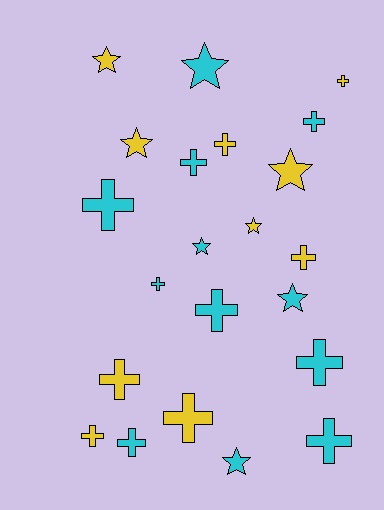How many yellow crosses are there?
There are 6 yellow crosses.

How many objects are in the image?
There are 22 objects.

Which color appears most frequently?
Cyan, with 12 objects.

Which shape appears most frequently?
Cross, with 14 objects.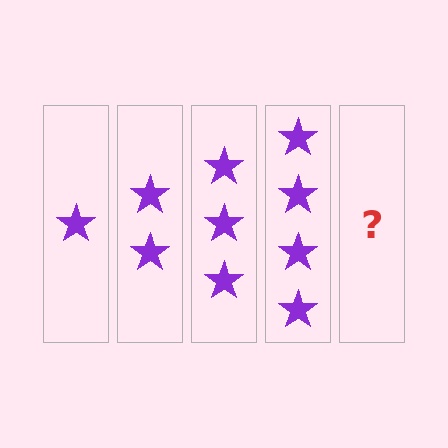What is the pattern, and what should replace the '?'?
The pattern is that each step adds one more star. The '?' should be 5 stars.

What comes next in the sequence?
The next element should be 5 stars.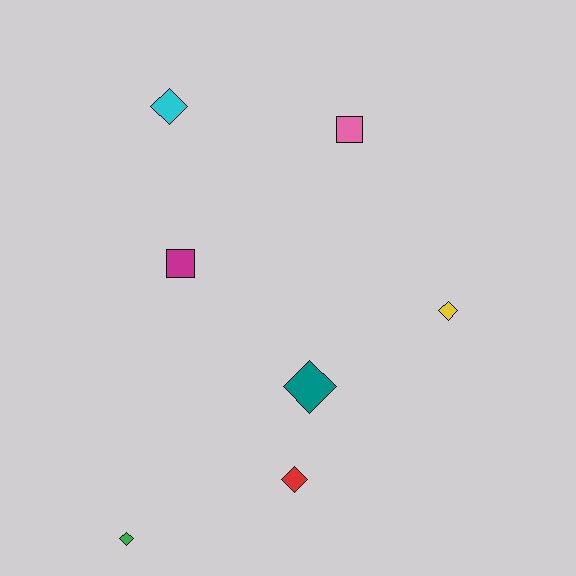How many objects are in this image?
There are 7 objects.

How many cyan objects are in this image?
There is 1 cyan object.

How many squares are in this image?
There are 2 squares.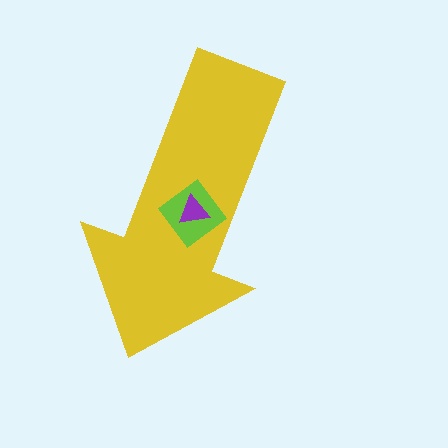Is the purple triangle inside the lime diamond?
Yes.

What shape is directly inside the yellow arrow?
The lime diamond.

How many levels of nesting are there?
3.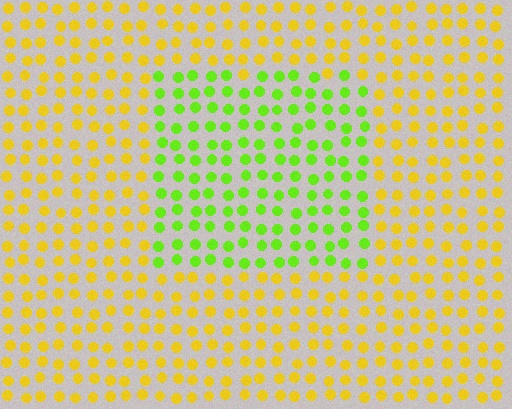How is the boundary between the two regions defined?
The boundary is defined purely by a slight shift in hue (about 48 degrees). Spacing, size, and orientation are identical on both sides.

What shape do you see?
I see a rectangle.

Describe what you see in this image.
The image is filled with small yellow elements in a uniform arrangement. A rectangle-shaped region is visible where the elements are tinted to a slightly different hue, forming a subtle color boundary.